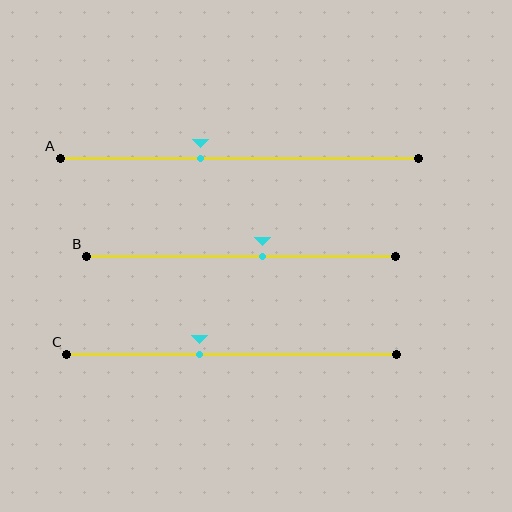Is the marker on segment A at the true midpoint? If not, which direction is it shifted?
No, the marker on segment A is shifted to the left by about 11% of the segment length.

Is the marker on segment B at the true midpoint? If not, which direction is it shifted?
No, the marker on segment B is shifted to the right by about 7% of the segment length.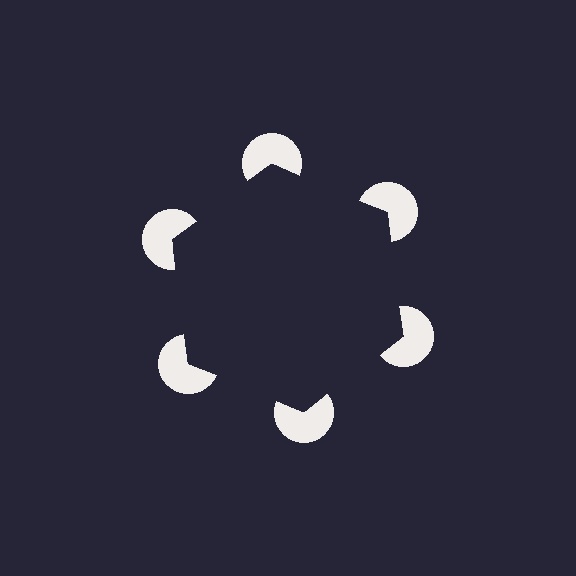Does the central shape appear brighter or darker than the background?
It typically appears slightly darker than the background, even though no actual brightness change is drawn.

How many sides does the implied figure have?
6 sides.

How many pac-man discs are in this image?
There are 6 — one at each vertex of the illusory hexagon.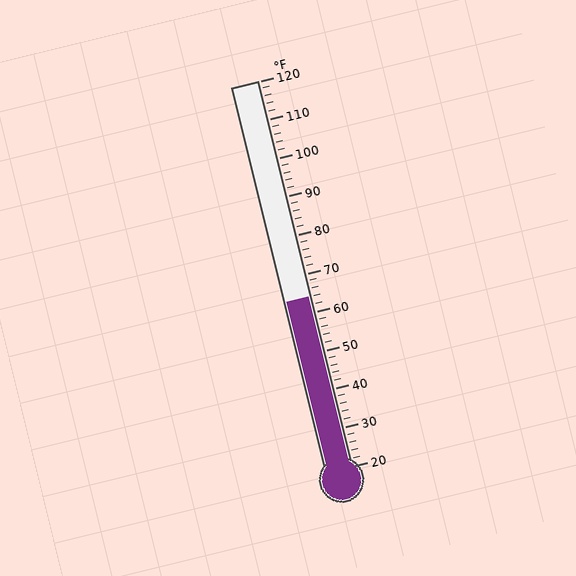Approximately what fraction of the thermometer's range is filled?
The thermometer is filled to approximately 45% of its range.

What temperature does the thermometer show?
The thermometer shows approximately 64°F.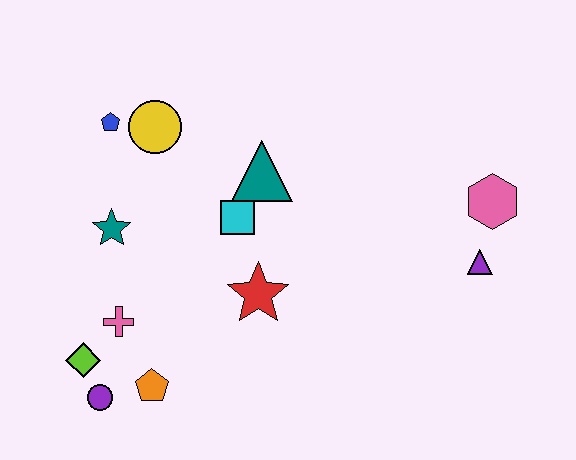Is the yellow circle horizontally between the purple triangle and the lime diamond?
Yes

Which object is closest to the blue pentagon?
The yellow circle is closest to the blue pentagon.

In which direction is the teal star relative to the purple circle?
The teal star is above the purple circle.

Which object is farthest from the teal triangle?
The purple circle is farthest from the teal triangle.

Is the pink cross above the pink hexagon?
No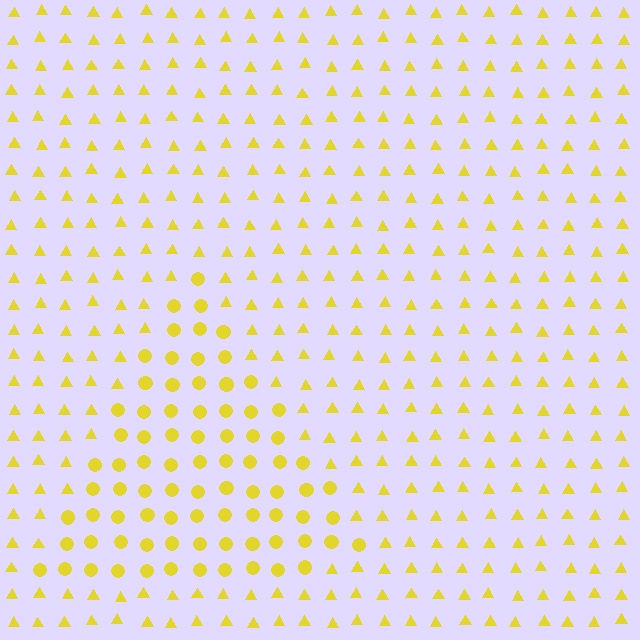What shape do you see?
I see a triangle.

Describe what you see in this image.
The image is filled with small yellow elements arranged in a uniform grid. A triangle-shaped region contains circles, while the surrounding area contains triangles. The boundary is defined purely by the change in element shape.